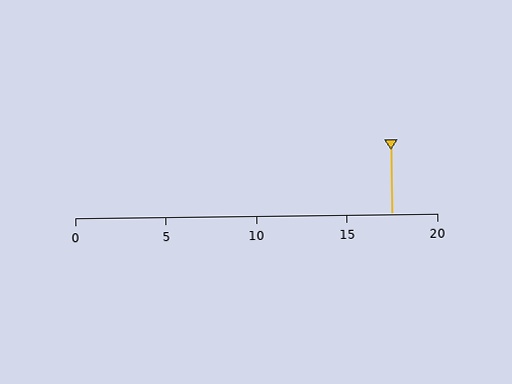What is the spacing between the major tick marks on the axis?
The major ticks are spaced 5 apart.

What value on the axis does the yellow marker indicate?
The marker indicates approximately 17.5.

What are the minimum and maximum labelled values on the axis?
The axis runs from 0 to 20.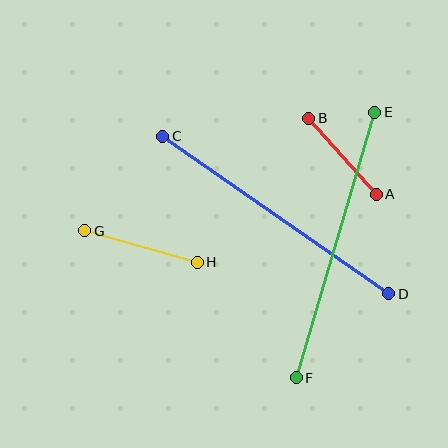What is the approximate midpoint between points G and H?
The midpoint is at approximately (141, 247) pixels.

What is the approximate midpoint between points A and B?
The midpoint is at approximately (343, 156) pixels.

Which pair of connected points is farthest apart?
Points E and F are farthest apart.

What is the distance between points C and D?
The distance is approximately 276 pixels.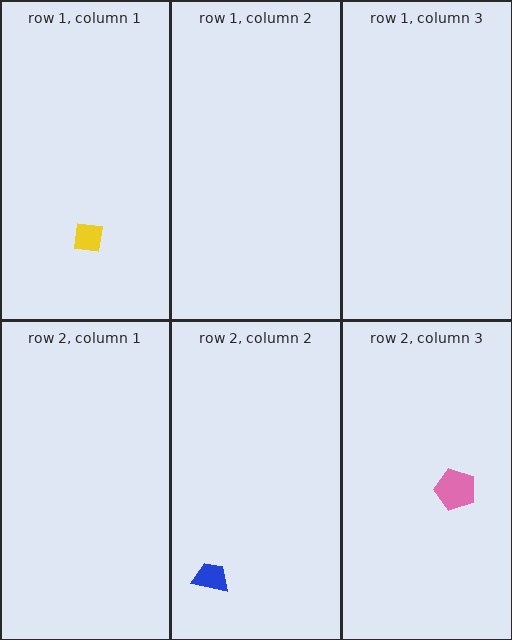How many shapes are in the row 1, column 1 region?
1.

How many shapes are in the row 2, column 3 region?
1.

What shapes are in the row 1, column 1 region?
The yellow square.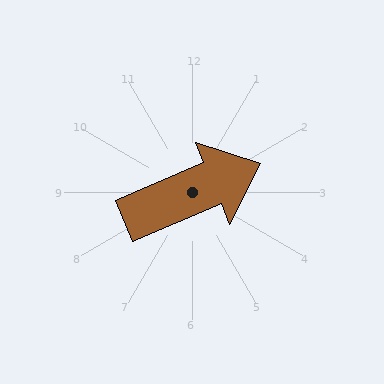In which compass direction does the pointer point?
Northeast.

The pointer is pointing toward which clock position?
Roughly 2 o'clock.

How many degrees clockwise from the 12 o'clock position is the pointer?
Approximately 67 degrees.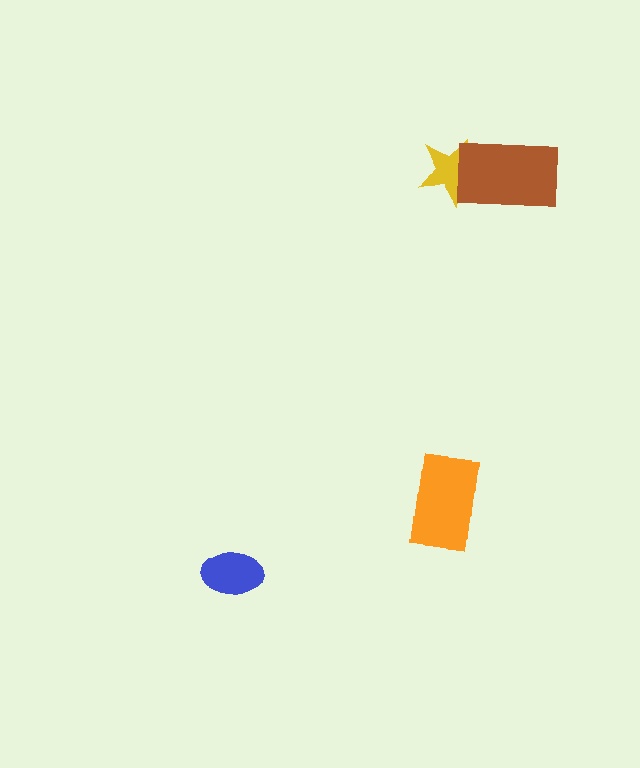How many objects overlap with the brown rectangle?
1 object overlaps with the brown rectangle.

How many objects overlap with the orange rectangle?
0 objects overlap with the orange rectangle.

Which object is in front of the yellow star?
The brown rectangle is in front of the yellow star.